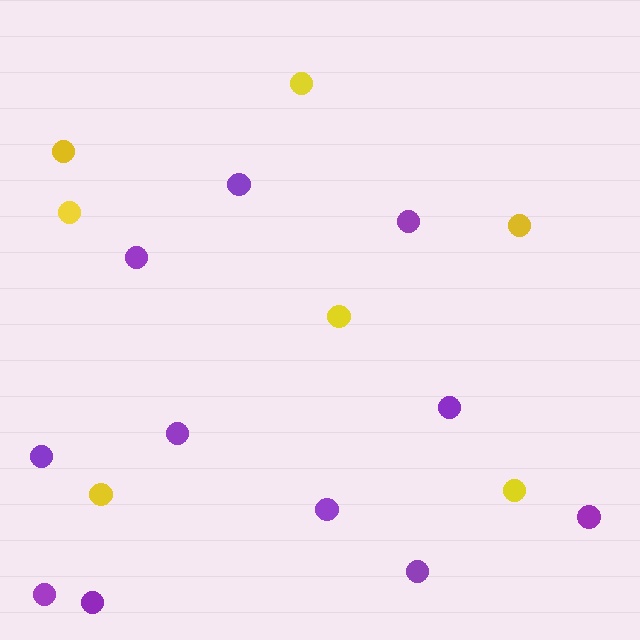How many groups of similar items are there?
There are 2 groups: one group of yellow circles (7) and one group of purple circles (11).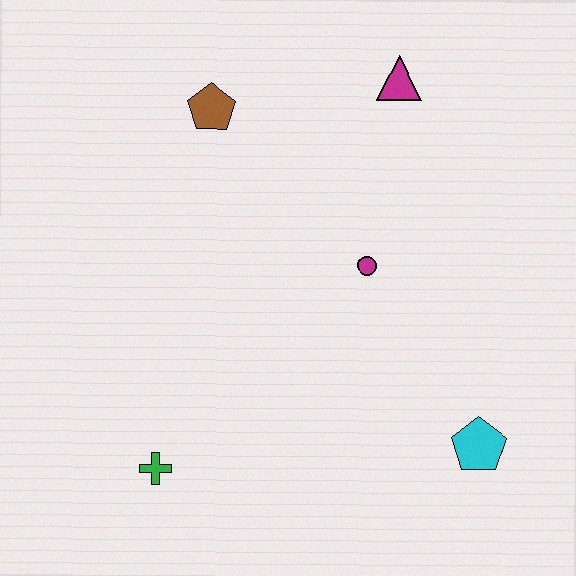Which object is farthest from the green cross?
The magenta triangle is farthest from the green cross.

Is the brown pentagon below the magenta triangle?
Yes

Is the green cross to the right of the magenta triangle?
No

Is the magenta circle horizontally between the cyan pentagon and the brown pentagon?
Yes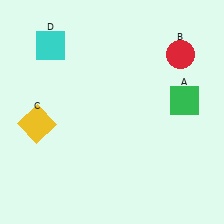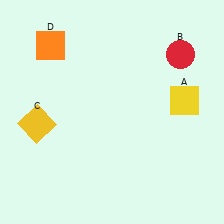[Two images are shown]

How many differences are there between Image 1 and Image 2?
There are 2 differences between the two images.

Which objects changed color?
A changed from green to yellow. D changed from cyan to orange.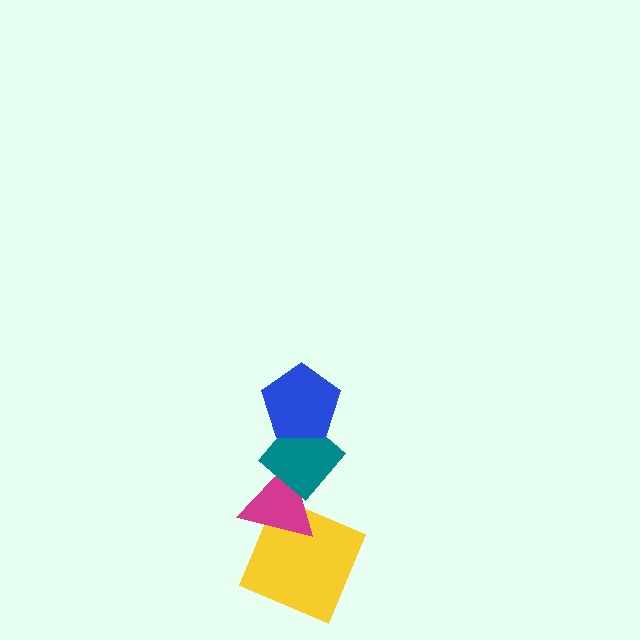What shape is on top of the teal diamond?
The blue pentagon is on top of the teal diamond.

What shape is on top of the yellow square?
The magenta triangle is on top of the yellow square.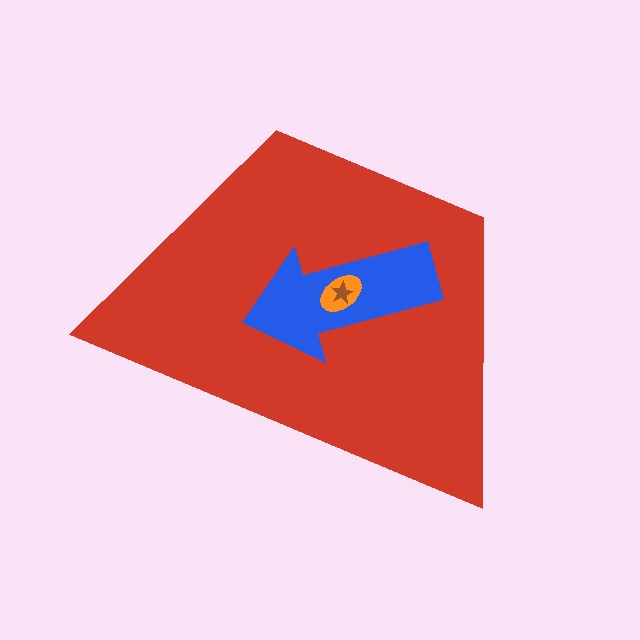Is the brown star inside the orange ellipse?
Yes.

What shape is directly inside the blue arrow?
The orange ellipse.